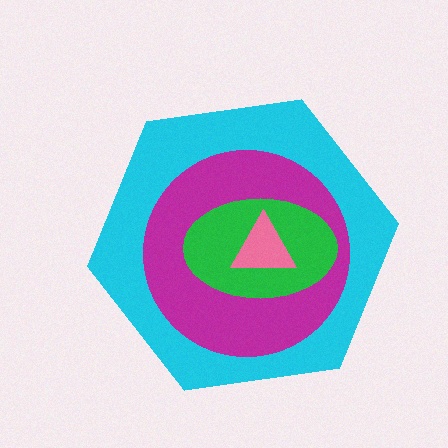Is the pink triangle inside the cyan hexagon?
Yes.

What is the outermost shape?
The cyan hexagon.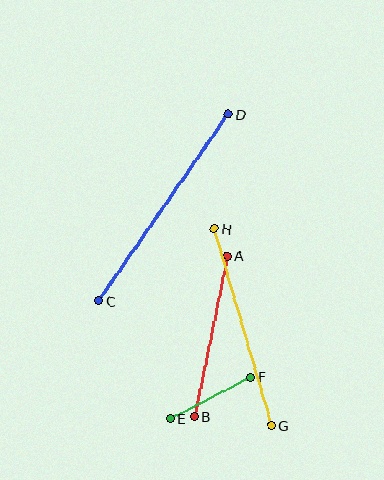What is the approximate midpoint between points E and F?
The midpoint is at approximately (211, 398) pixels.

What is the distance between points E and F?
The distance is approximately 90 pixels.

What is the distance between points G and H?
The distance is approximately 205 pixels.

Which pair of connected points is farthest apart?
Points C and D are farthest apart.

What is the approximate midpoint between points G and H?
The midpoint is at approximately (243, 327) pixels.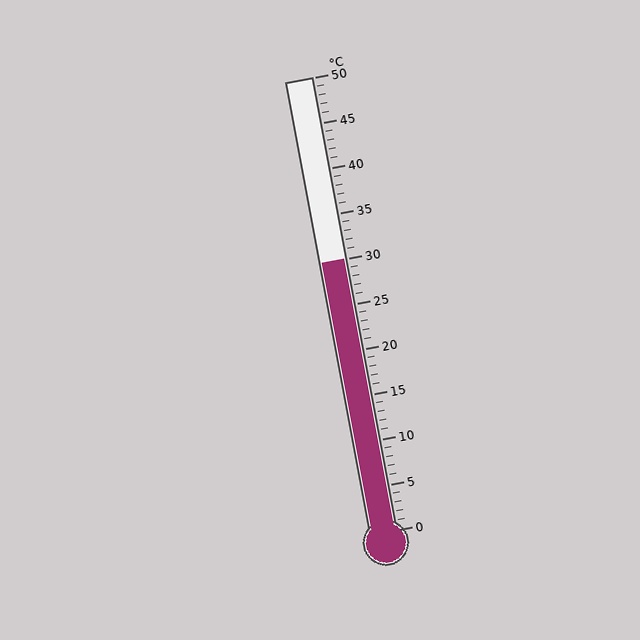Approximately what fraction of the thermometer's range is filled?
The thermometer is filled to approximately 60% of its range.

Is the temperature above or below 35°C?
The temperature is below 35°C.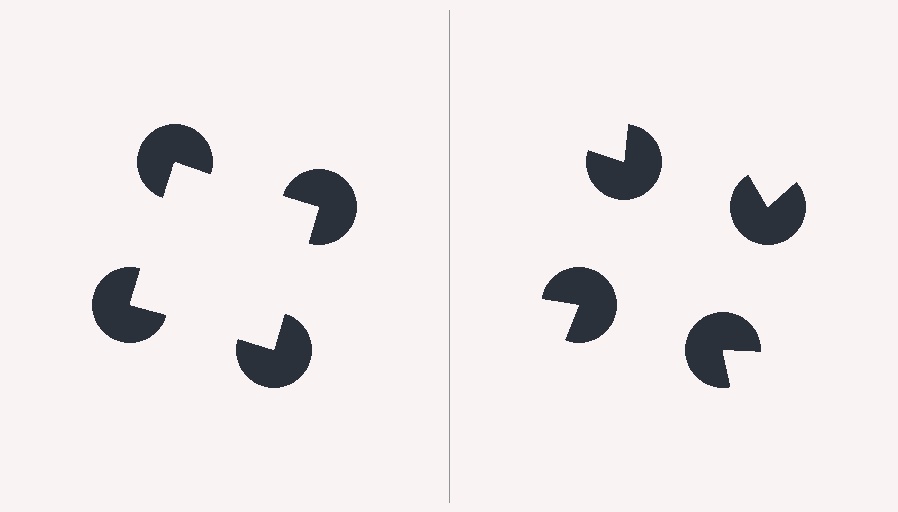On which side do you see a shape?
An illusory square appears on the left side. On the right side the wedge cuts are rotated, so no coherent shape forms.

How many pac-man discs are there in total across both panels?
8 — 4 on each side.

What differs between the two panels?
The pac-man discs are positioned identically on both sides; only the wedge orientations differ. On the left they align to a square; on the right they are misaligned.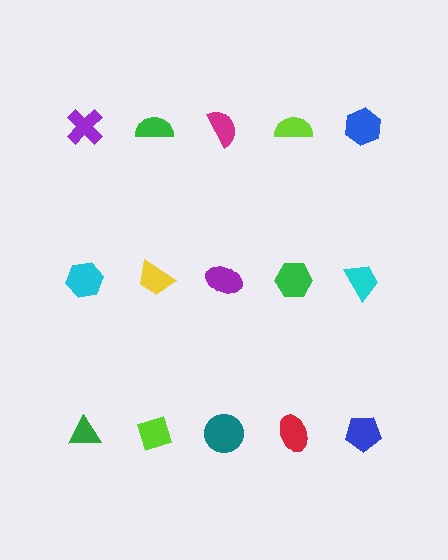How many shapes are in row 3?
5 shapes.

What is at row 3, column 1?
A green triangle.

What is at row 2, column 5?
A cyan trapezoid.